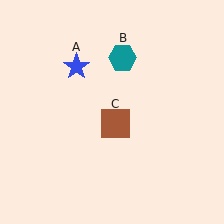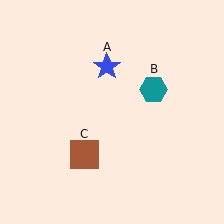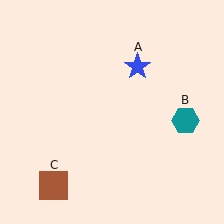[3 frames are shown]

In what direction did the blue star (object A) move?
The blue star (object A) moved right.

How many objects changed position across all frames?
3 objects changed position: blue star (object A), teal hexagon (object B), brown square (object C).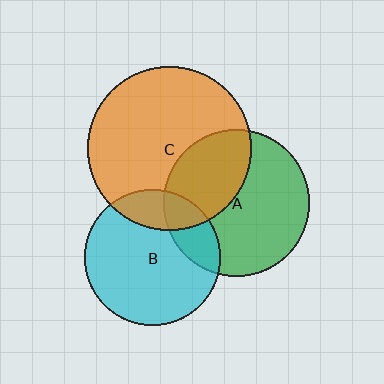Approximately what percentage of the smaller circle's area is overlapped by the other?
Approximately 20%.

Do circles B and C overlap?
Yes.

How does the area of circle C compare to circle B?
Approximately 1.5 times.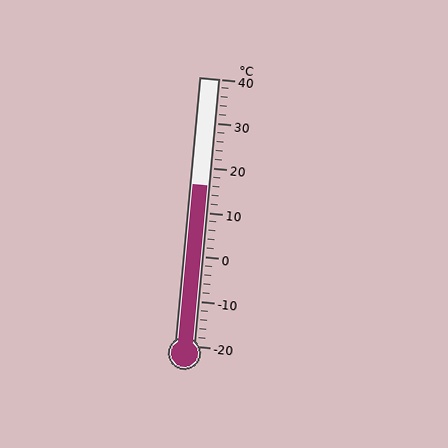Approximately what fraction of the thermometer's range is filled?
The thermometer is filled to approximately 60% of its range.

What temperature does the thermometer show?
The thermometer shows approximately 16°C.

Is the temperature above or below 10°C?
The temperature is above 10°C.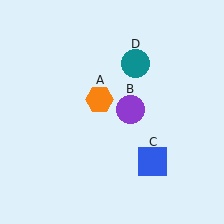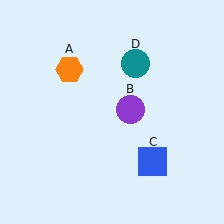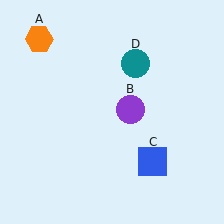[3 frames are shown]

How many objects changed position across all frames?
1 object changed position: orange hexagon (object A).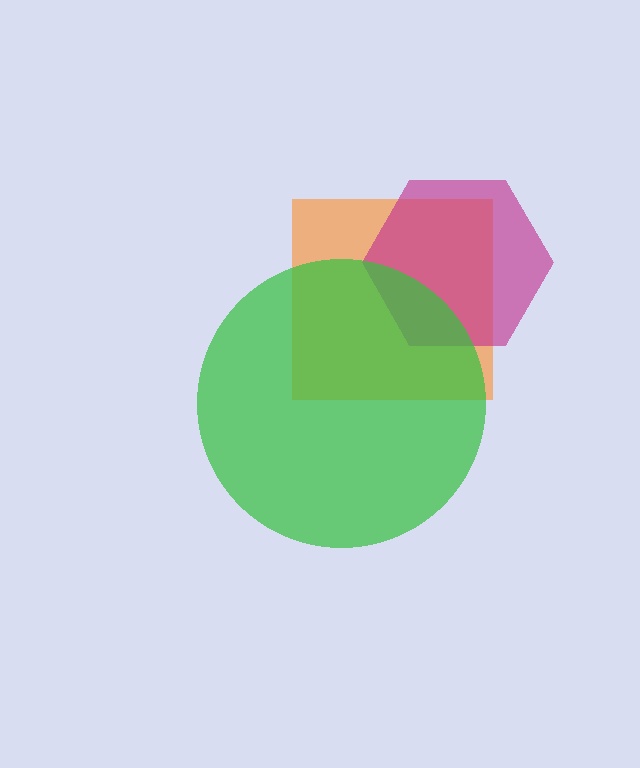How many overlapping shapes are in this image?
There are 3 overlapping shapes in the image.